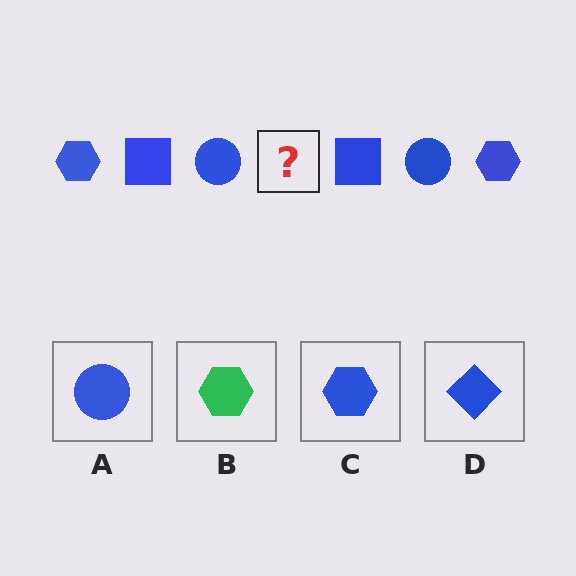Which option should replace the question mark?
Option C.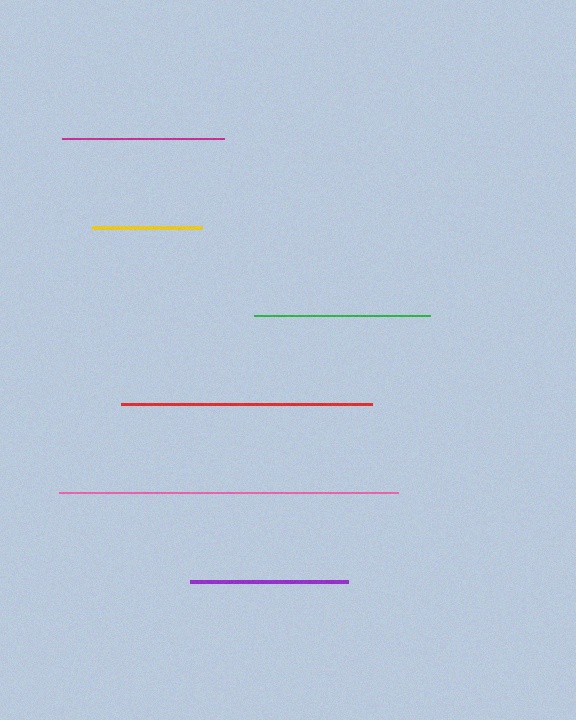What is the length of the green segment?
The green segment is approximately 176 pixels long.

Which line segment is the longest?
The pink line is the longest at approximately 340 pixels.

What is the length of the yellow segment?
The yellow segment is approximately 110 pixels long.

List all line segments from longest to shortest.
From longest to shortest: pink, red, green, magenta, purple, yellow.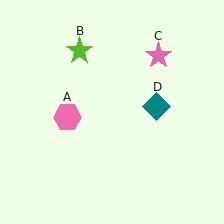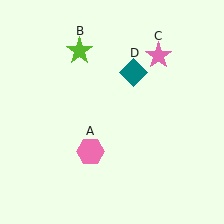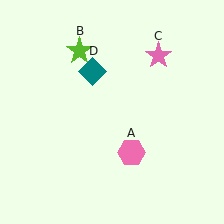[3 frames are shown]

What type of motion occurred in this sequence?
The pink hexagon (object A), teal diamond (object D) rotated counterclockwise around the center of the scene.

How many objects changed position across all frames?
2 objects changed position: pink hexagon (object A), teal diamond (object D).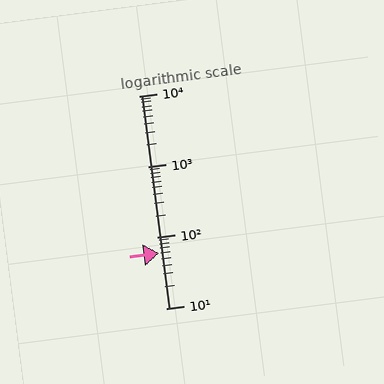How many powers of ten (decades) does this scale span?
The scale spans 3 decades, from 10 to 10000.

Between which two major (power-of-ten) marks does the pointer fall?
The pointer is between 10 and 100.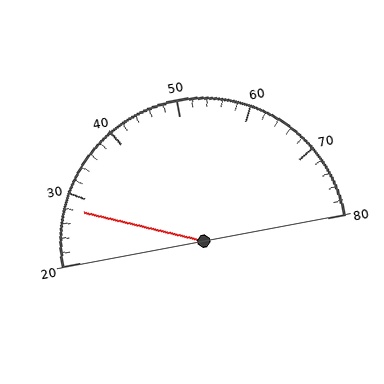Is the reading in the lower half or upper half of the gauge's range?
The reading is in the lower half of the range (20 to 80).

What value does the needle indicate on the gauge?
The needle indicates approximately 28.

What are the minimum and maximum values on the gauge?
The gauge ranges from 20 to 80.